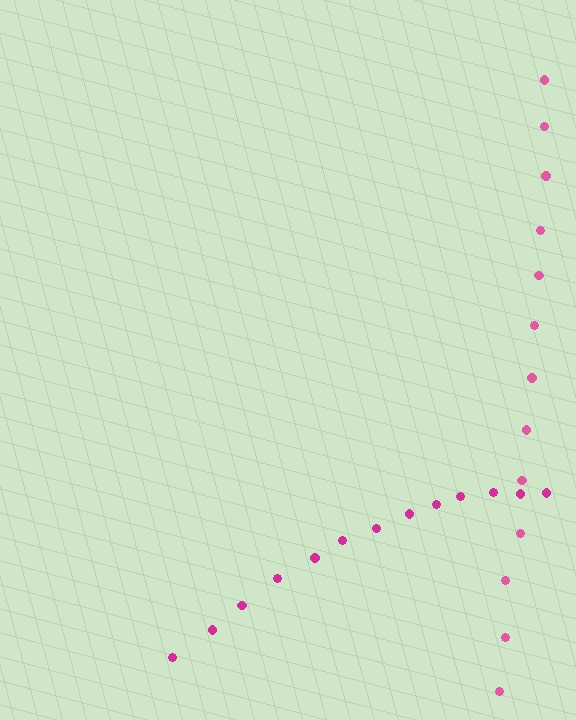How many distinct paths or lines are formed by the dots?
There are 2 distinct paths.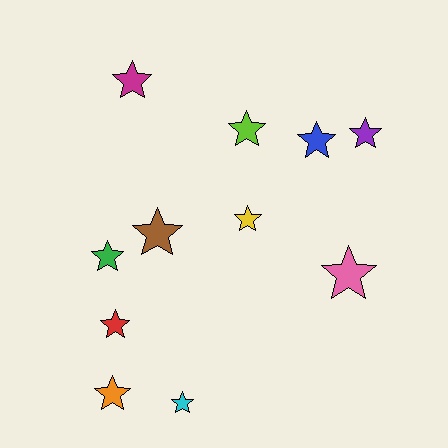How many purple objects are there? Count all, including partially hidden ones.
There is 1 purple object.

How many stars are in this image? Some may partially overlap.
There are 11 stars.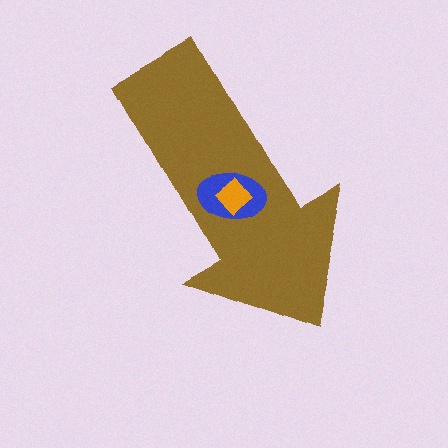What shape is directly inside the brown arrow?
The blue ellipse.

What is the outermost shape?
The brown arrow.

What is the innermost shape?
The orange diamond.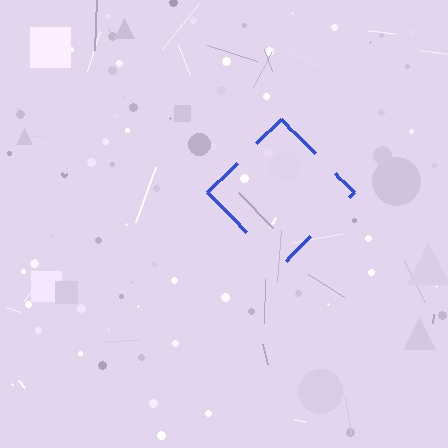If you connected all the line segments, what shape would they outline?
They would outline a diamond.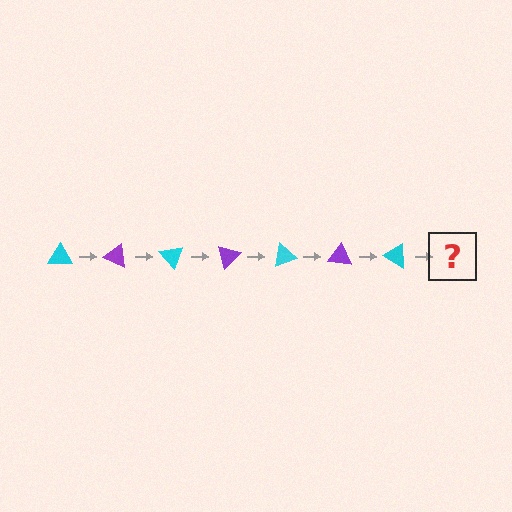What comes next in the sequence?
The next element should be a purple triangle, rotated 175 degrees from the start.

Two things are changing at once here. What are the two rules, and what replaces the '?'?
The two rules are that it rotates 25 degrees each step and the color cycles through cyan and purple. The '?' should be a purple triangle, rotated 175 degrees from the start.